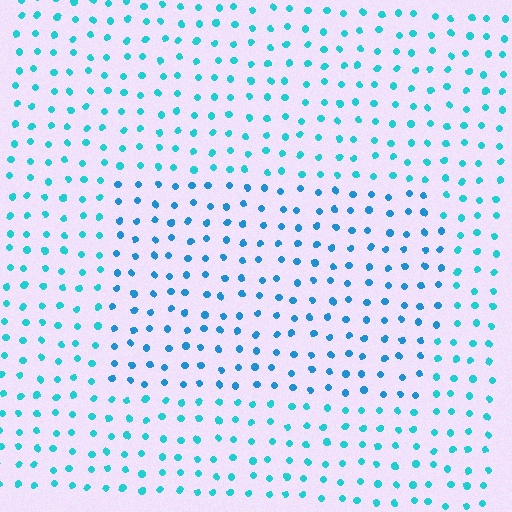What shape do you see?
I see a rectangle.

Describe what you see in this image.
The image is filled with small cyan elements in a uniform arrangement. A rectangle-shaped region is visible where the elements are tinted to a slightly different hue, forming a subtle color boundary.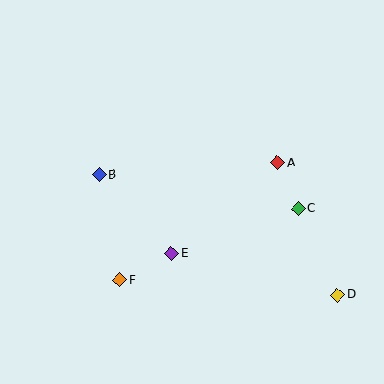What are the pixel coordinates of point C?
Point C is at (298, 208).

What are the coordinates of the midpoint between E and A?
The midpoint between E and A is at (225, 208).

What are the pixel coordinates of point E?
Point E is at (172, 254).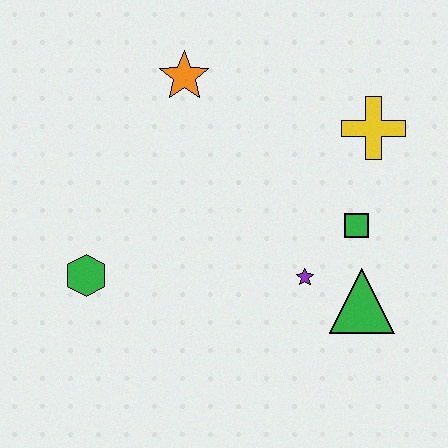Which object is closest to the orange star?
The yellow cross is closest to the orange star.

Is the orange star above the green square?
Yes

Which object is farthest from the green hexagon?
The yellow cross is farthest from the green hexagon.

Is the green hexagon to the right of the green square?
No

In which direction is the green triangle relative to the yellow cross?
The green triangle is below the yellow cross.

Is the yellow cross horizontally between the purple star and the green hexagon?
No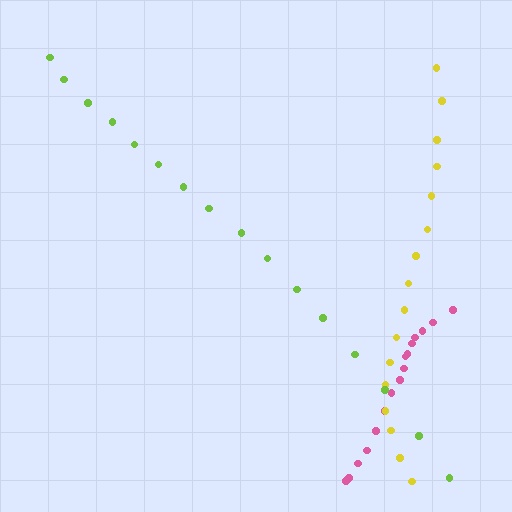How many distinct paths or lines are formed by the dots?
There are 3 distinct paths.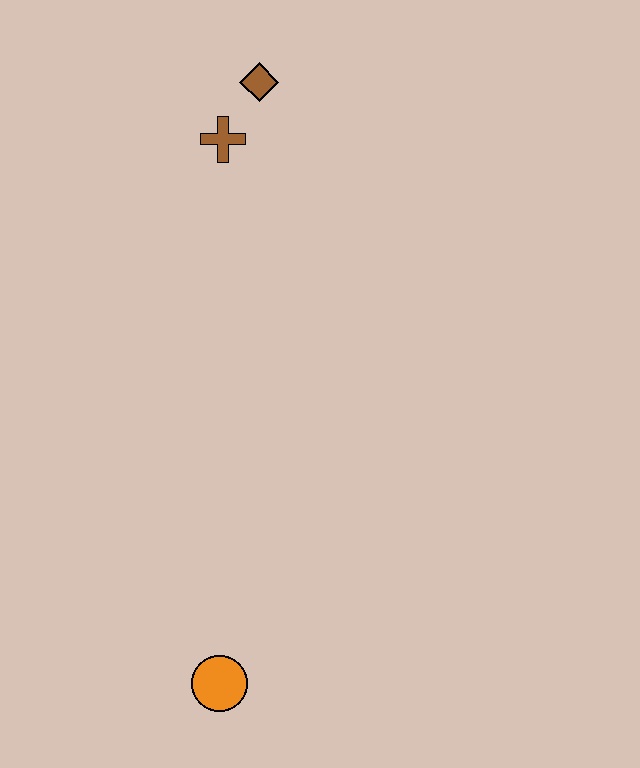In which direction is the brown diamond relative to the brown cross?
The brown diamond is above the brown cross.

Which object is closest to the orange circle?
The brown cross is closest to the orange circle.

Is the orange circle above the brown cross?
No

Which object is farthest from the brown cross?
The orange circle is farthest from the brown cross.